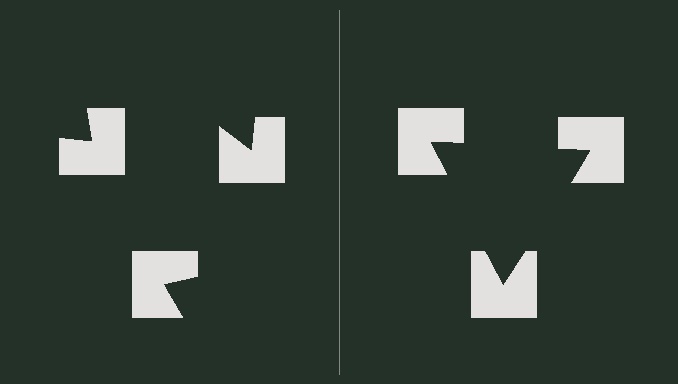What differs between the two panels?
The notched squares are positioned identically on both sides; only the wedge orientations differ. On the right they align to a triangle; on the left they are misaligned.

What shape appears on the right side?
An illusory triangle.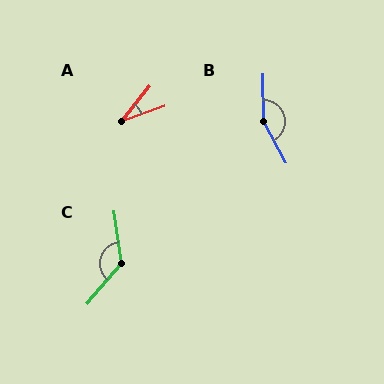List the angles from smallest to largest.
A (32°), C (132°), B (153°).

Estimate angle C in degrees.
Approximately 132 degrees.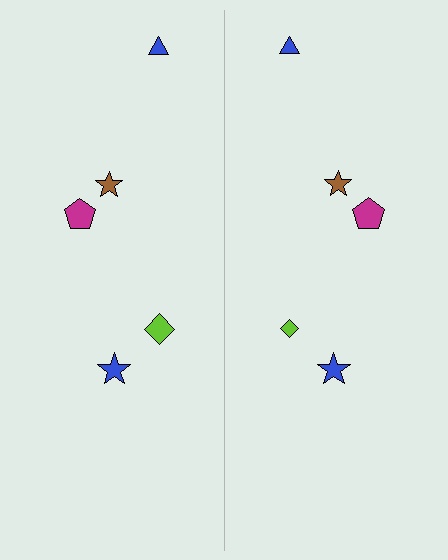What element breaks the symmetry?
The lime diamond on the right side has a different size than its mirror counterpart.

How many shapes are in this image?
There are 10 shapes in this image.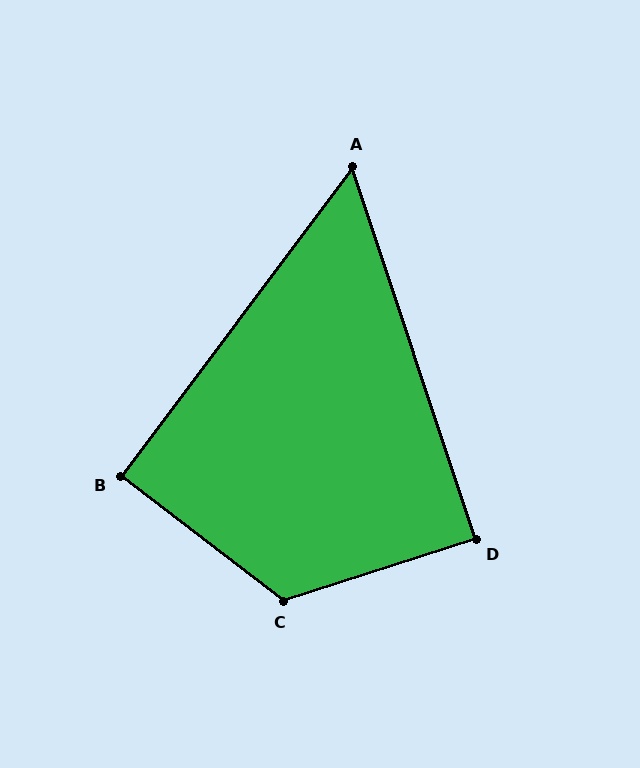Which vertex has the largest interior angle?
C, at approximately 125 degrees.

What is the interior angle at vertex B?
Approximately 91 degrees (approximately right).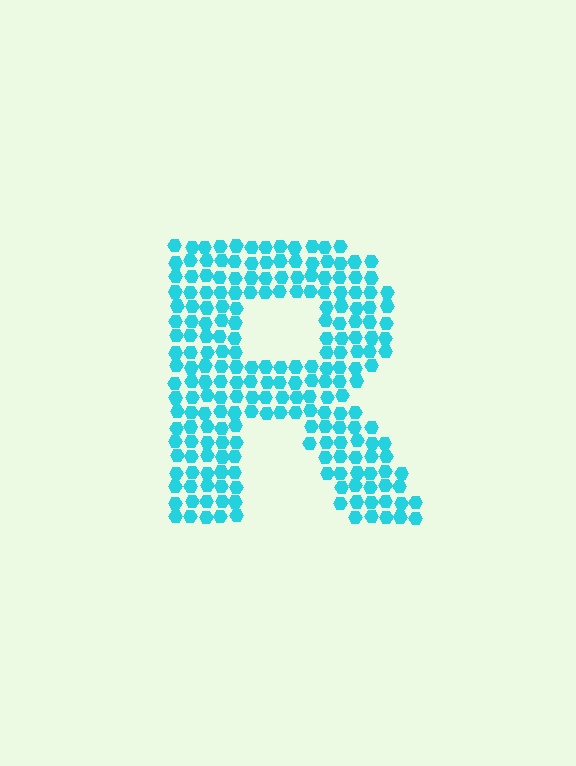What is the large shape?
The large shape is the letter R.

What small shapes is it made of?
It is made of small hexagons.